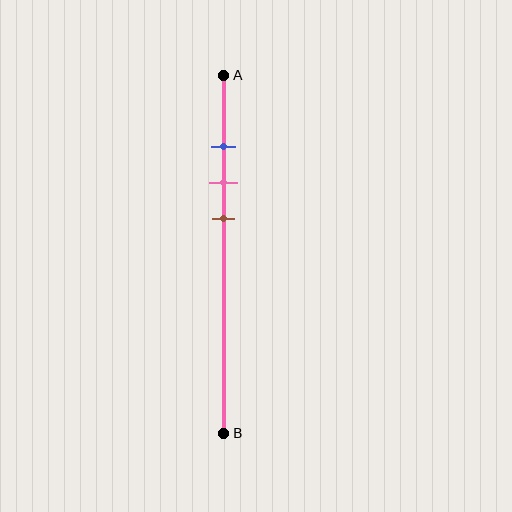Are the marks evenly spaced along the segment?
Yes, the marks are approximately evenly spaced.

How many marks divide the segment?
There are 3 marks dividing the segment.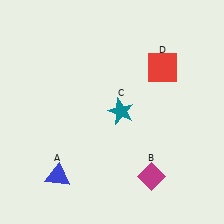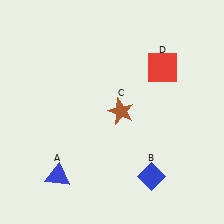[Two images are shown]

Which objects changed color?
B changed from magenta to blue. C changed from teal to brown.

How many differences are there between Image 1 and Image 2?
There are 2 differences between the two images.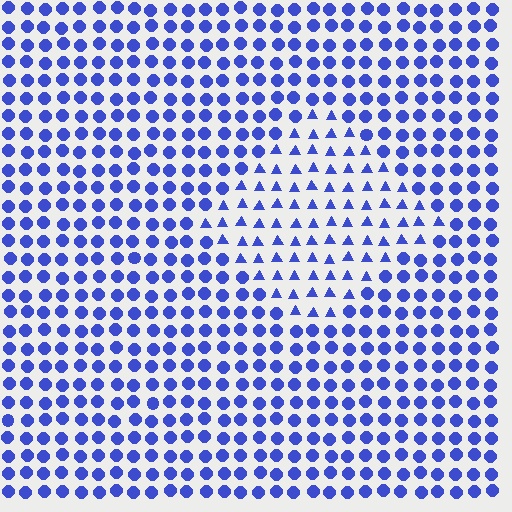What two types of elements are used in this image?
The image uses triangles inside the diamond region and circles outside it.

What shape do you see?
I see a diamond.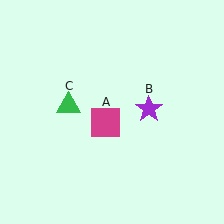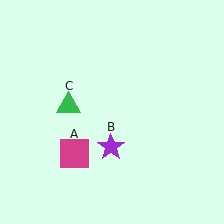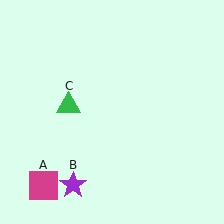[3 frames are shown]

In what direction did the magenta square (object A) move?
The magenta square (object A) moved down and to the left.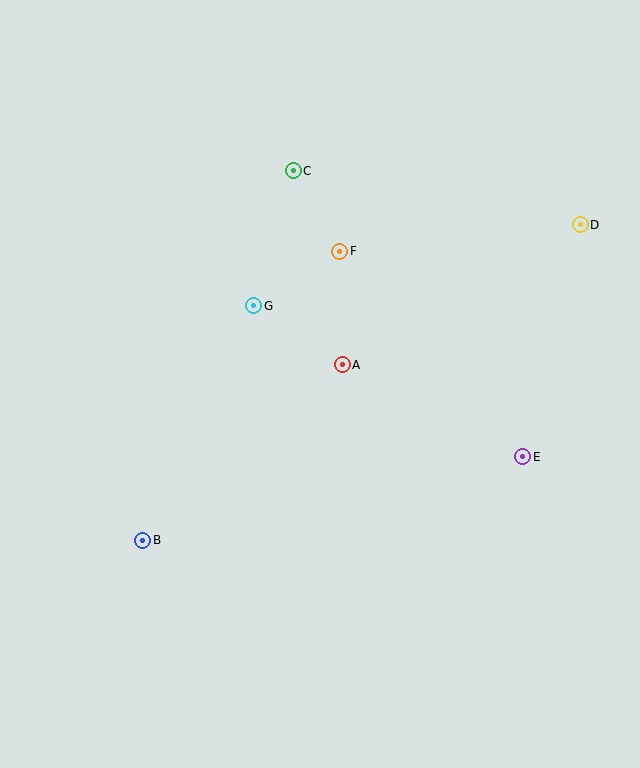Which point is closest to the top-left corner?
Point C is closest to the top-left corner.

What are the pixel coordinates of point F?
Point F is at (340, 251).